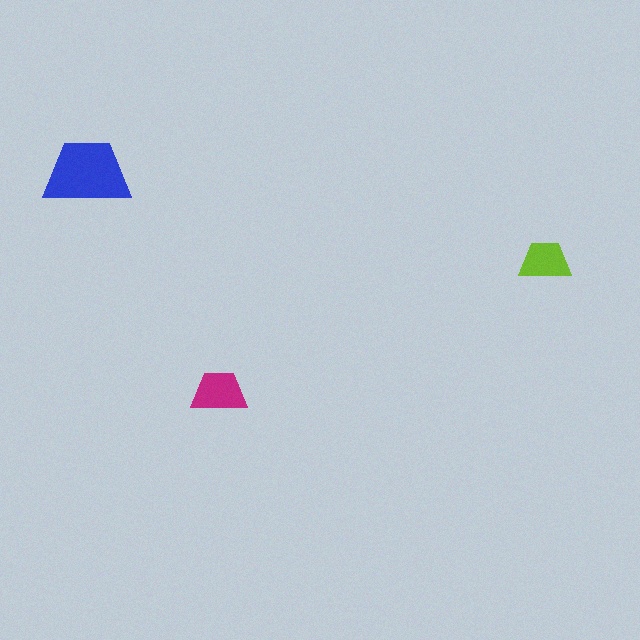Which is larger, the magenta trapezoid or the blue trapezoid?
The blue one.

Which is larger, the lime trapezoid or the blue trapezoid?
The blue one.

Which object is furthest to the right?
The lime trapezoid is rightmost.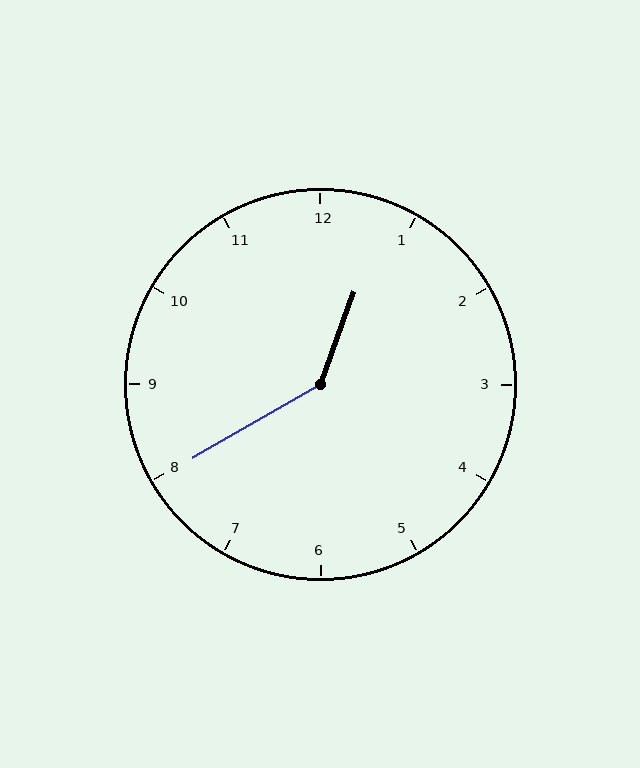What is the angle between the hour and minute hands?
Approximately 140 degrees.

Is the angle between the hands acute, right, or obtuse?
It is obtuse.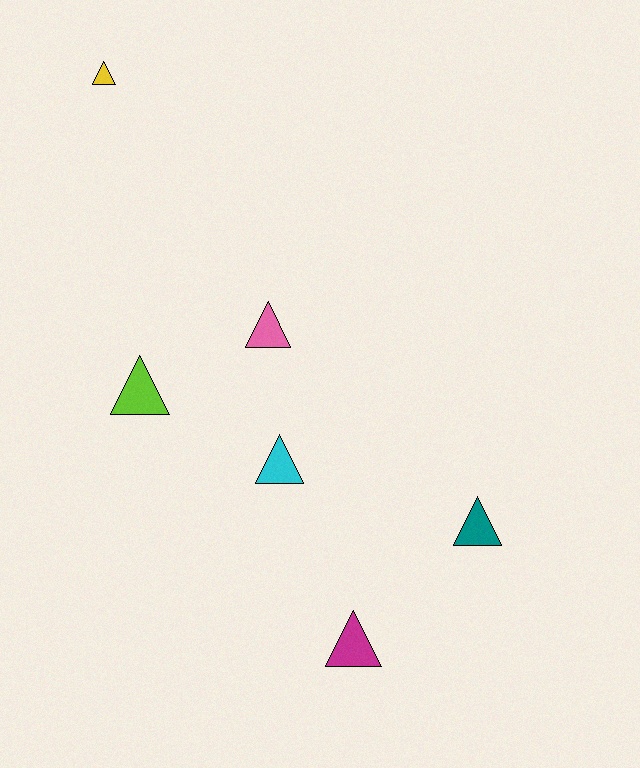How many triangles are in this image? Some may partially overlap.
There are 6 triangles.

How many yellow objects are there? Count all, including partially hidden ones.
There is 1 yellow object.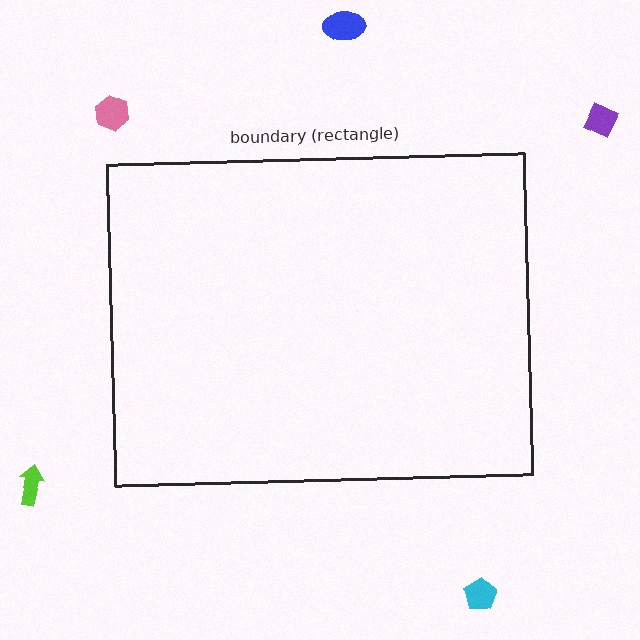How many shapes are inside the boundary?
0 inside, 5 outside.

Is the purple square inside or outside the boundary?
Outside.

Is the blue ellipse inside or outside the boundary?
Outside.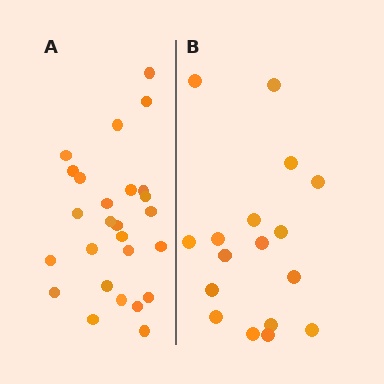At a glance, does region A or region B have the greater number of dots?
Region A (the left region) has more dots.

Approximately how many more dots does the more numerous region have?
Region A has roughly 8 or so more dots than region B.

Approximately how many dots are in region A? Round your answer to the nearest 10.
About 30 dots. (The exact count is 26, which rounds to 30.)